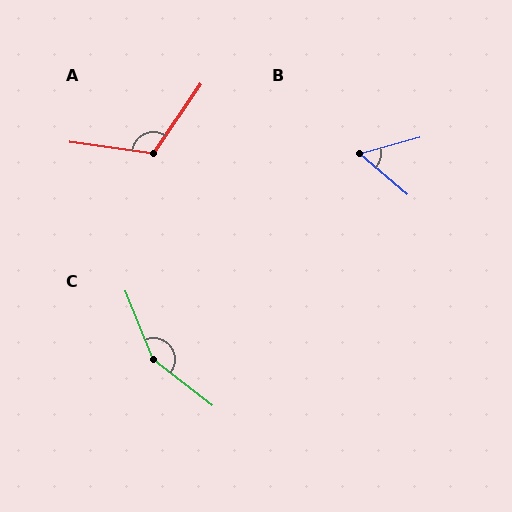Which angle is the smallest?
B, at approximately 56 degrees.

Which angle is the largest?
C, at approximately 150 degrees.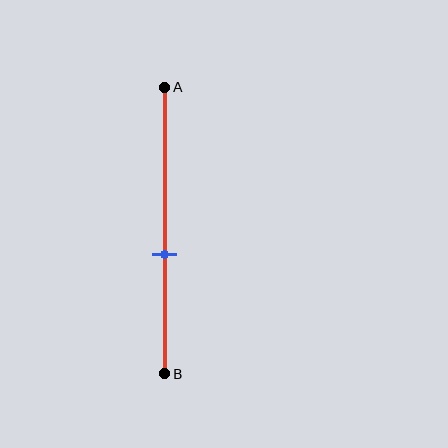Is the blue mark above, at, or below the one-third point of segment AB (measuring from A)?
The blue mark is below the one-third point of segment AB.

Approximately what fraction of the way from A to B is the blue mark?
The blue mark is approximately 60% of the way from A to B.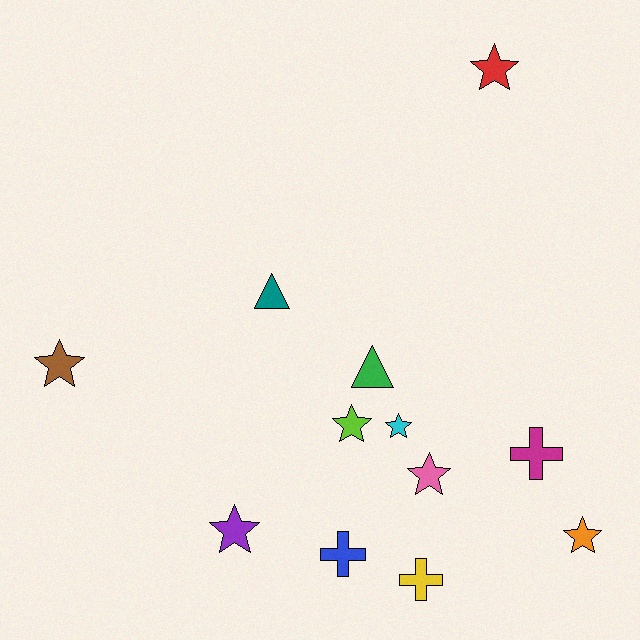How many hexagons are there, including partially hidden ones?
There are no hexagons.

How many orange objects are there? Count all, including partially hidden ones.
There is 1 orange object.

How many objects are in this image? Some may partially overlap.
There are 12 objects.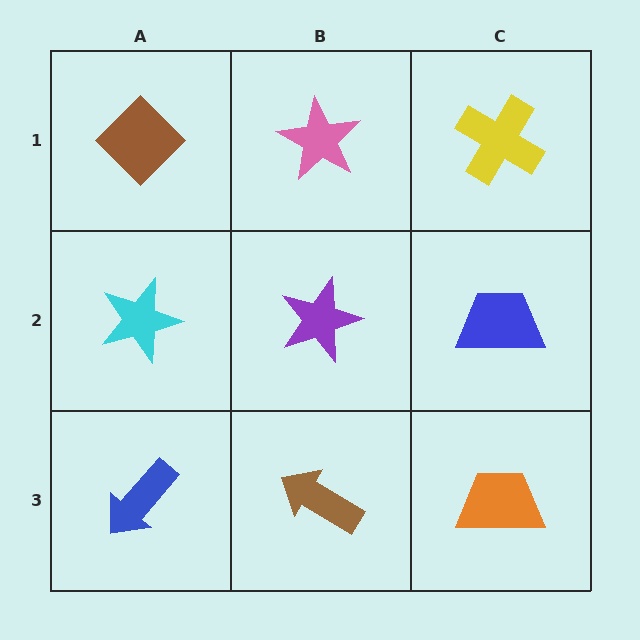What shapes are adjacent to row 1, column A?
A cyan star (row 2, column A), a pink star (row 1, column B).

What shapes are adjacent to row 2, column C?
A yellow cross (row 1, column C), an orange trapezoid (row 3, column C), a purple star (row 2, column B).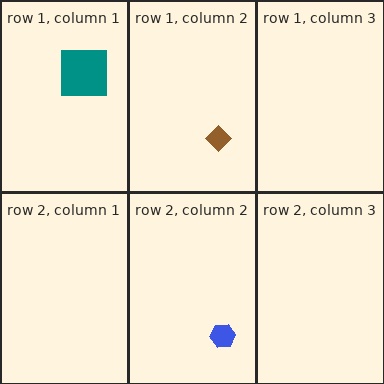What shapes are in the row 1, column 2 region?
The brown diamond.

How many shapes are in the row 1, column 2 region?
1.